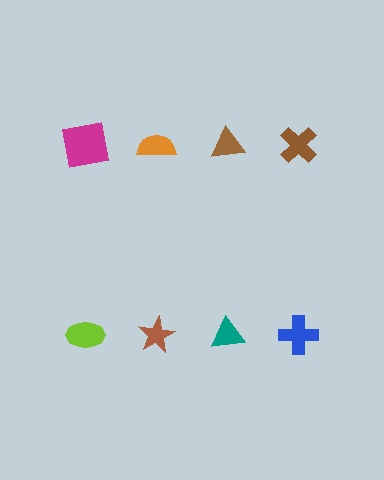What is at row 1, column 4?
A brown cross.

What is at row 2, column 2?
A brown star.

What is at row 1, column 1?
A magenta square.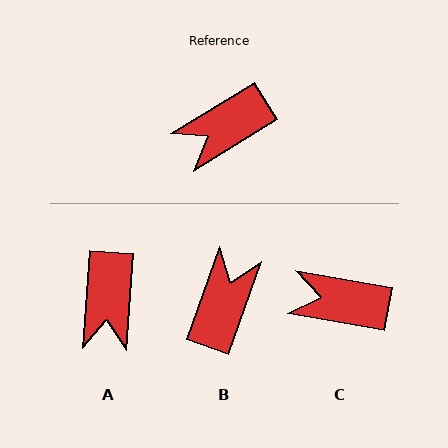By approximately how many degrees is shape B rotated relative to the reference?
Approximately 141 degrees clockwise.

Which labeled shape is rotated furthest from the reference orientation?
B, about 141 degrees away.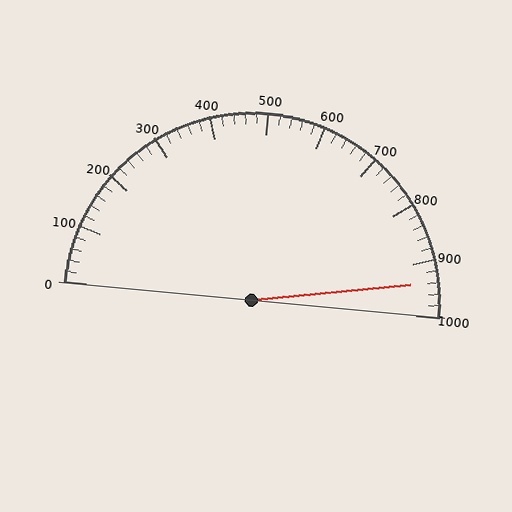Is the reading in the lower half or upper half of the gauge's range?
The reading is in the upper half of the range (0 to 1000).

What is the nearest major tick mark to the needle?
The nearest major tick mark is 900.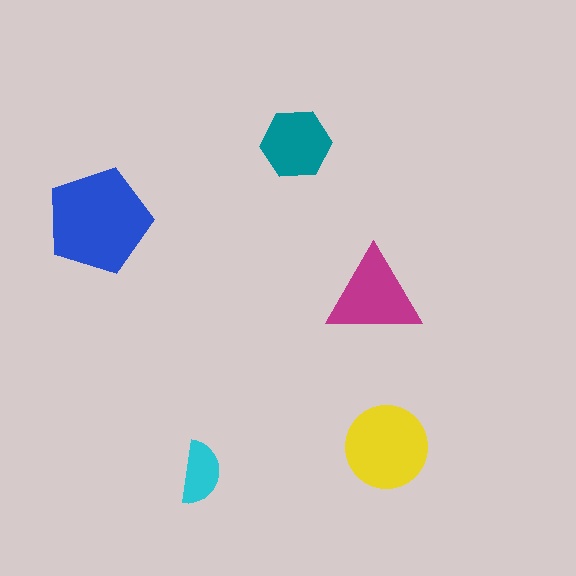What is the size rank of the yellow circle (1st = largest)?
2nd.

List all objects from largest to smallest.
The blue pentagon, the yellow circle, the magenta triangle, the teal hexagon, the cyan semicircle.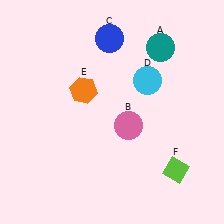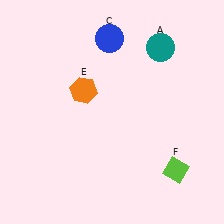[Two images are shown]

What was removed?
The cyan circle (D), the pink circle (B) were removed in Image 2.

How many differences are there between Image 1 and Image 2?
There are 2 differences between the two images.